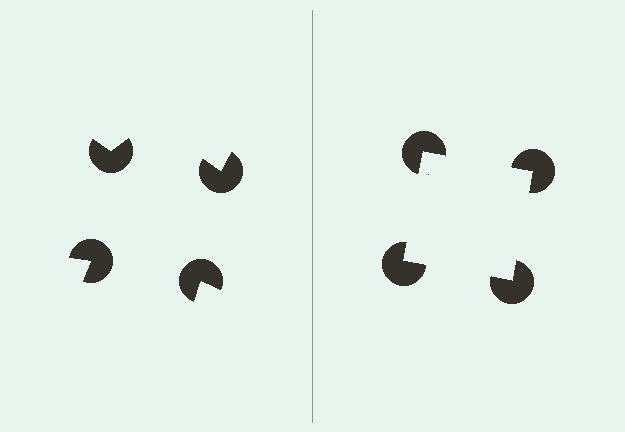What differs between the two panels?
The pac-man discs are positioned identically on both sides; only the wedge orientations differ. On the right they align to a square; on the left they are misaligned.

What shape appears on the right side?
An illusory square.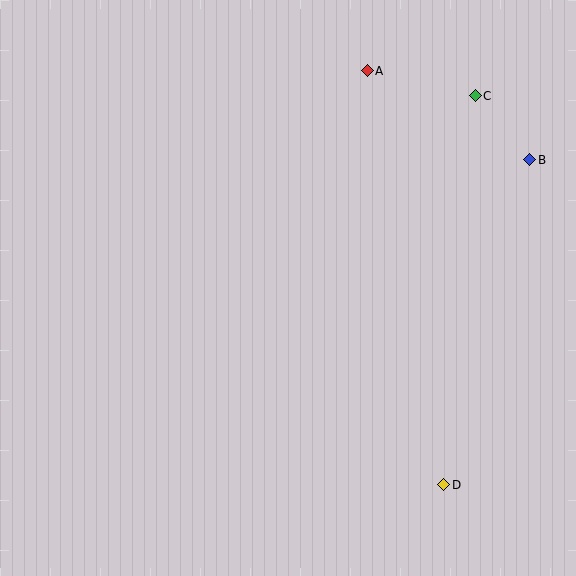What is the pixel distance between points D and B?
The distance between D and B is 336 pixels.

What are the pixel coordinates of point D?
Point D is at (444, 485).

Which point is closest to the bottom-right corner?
Point D is closest to the bottom-right corner.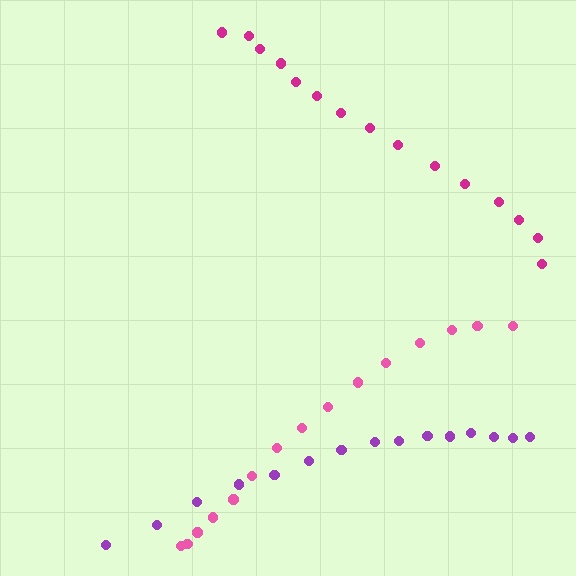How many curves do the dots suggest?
There are 3 distinct paths.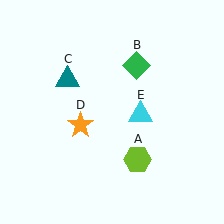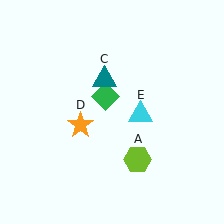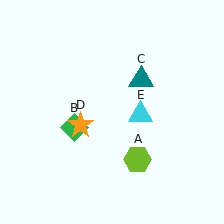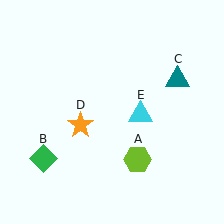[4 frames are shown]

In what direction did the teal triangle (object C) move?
The teal triangle (object C) moved right.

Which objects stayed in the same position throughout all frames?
Lime hexagon (object A) and orange star (object D) and cyan triangle (object E) remained stationary.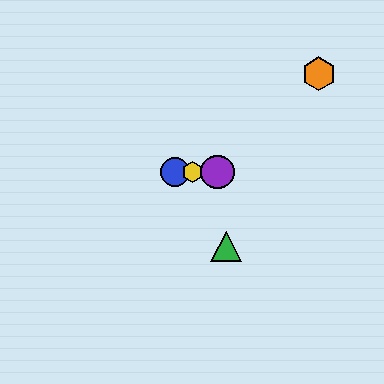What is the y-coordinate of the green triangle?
The green triangle is at y≈247.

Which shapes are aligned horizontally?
The red circle, the blue circle, the yellow hexagon, the purple circle are aligned horizontally.